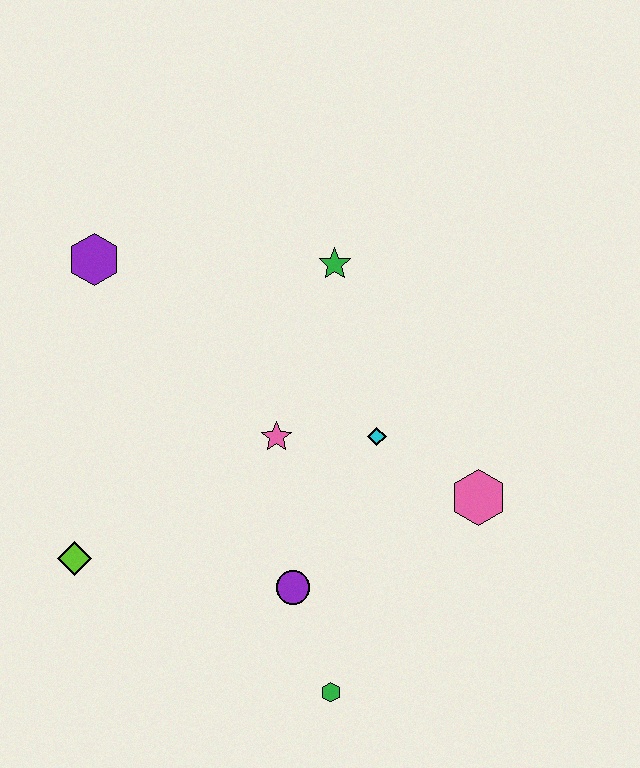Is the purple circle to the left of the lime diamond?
No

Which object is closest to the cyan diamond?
The pink star is closest to the cyan diamond.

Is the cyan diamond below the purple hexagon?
Yes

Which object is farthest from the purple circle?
The purple hexagon is farthest from the purple circle.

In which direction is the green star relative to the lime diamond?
The green star is above the lime diamond.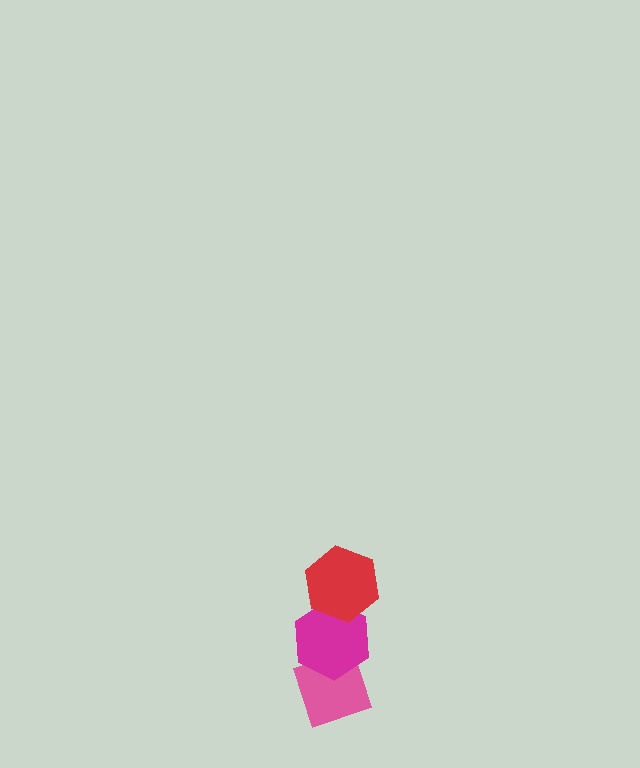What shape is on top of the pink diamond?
The magenta hexagon is on top of the pink diamond.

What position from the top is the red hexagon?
The red hexagon is 1st from the top.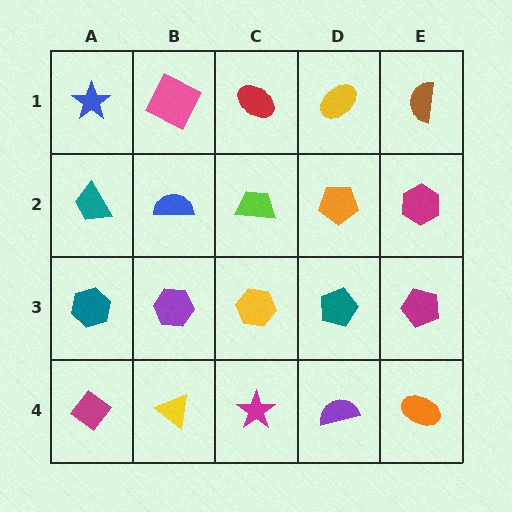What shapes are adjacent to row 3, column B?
A blue semicircle (row 2, column B), a yellow triangle (row 4, column B), a teal hexagon (row 3, column A), a yellow hexagon (row 3, column C).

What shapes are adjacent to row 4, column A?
A teal hexagon (row 3, column A), a yellow triangle (row 4, column B).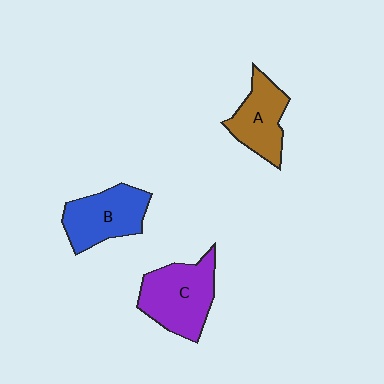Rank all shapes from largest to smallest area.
From largest to smallest: C (purple), B (blue), A (brown).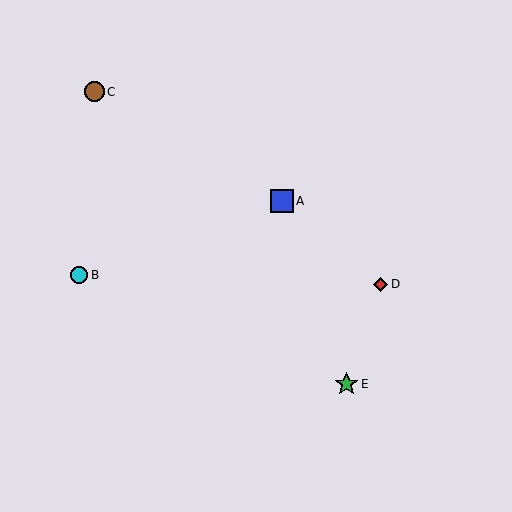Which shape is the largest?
The green star (labeled E) is the largest.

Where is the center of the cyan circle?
The center of the cyan circle is at (79, 275).